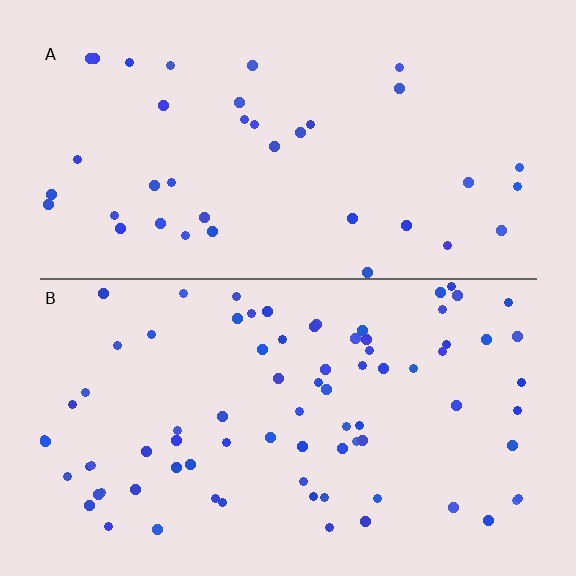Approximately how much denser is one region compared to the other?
Approximately 2.1× — region B over region A.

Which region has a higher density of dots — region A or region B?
B (the bottom).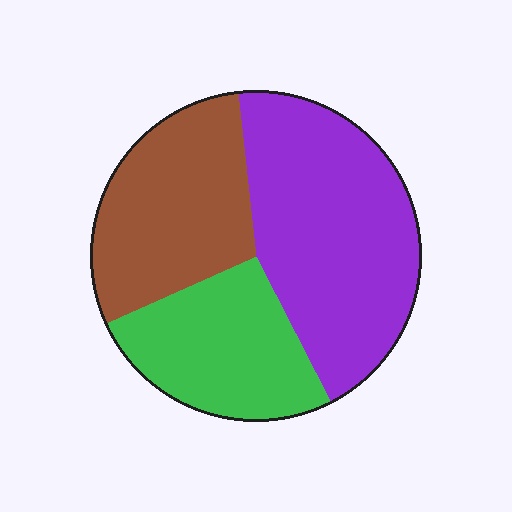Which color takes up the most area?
Purple, at roughly 45%.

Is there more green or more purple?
Purple.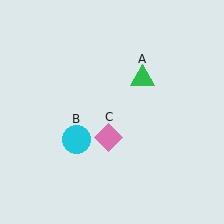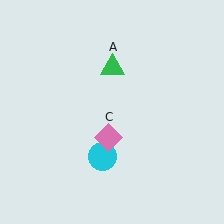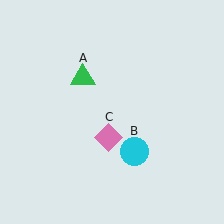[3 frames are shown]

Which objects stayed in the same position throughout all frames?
Pink diamond (object C) remained stationary.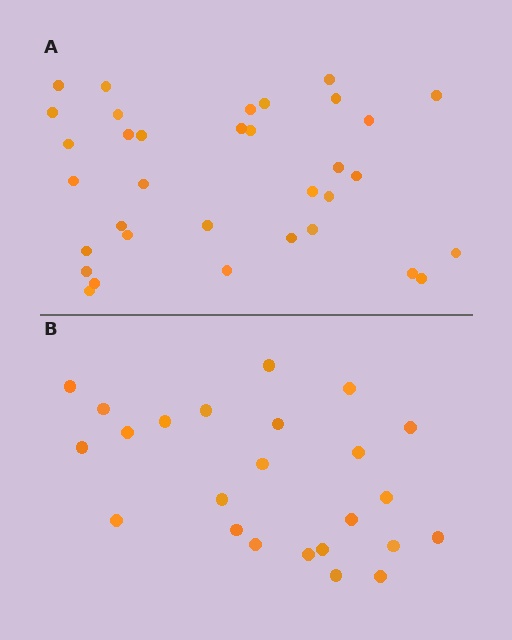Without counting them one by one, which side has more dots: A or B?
Region A (the top region) has more dots.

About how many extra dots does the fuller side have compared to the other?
Region A has roughly 10 or so more dots than region B.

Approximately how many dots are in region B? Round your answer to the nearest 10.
About 20 dots. (The exact count is 24, which rounds to 20.)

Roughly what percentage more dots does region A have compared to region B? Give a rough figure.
About 40% more.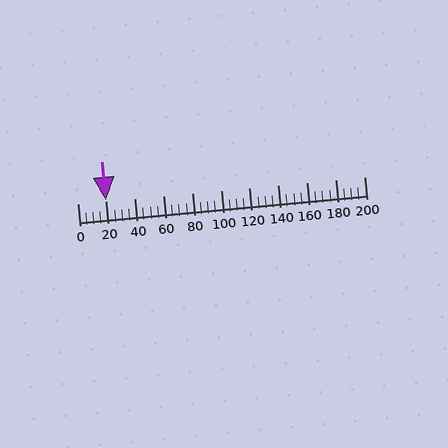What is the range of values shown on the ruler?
The ruler shows values from 0 to 200.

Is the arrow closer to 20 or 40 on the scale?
The arrow is closer to 20.